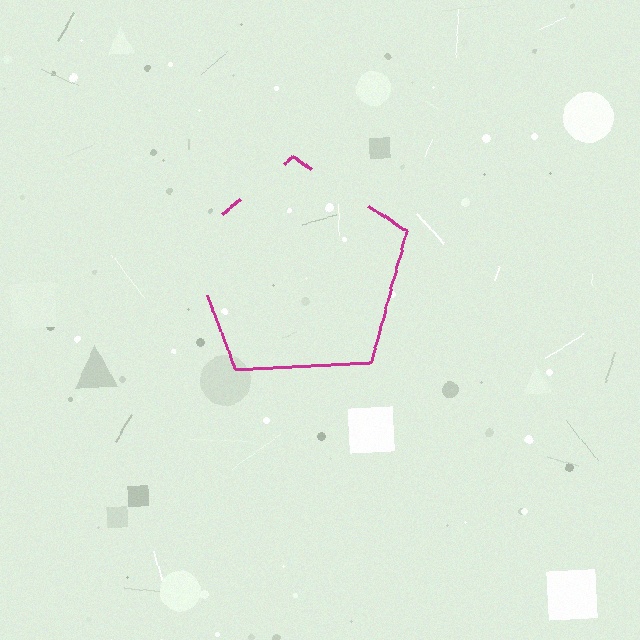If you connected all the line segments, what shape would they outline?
They would outline a pentagon.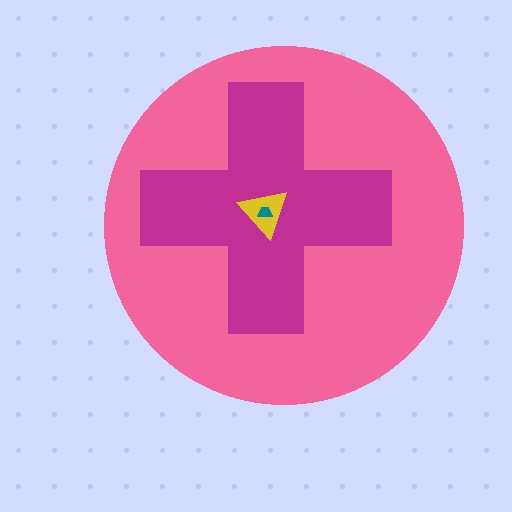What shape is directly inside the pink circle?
The magenta cross.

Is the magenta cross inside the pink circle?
Yes.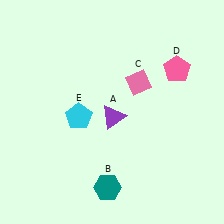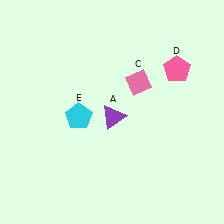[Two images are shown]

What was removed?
The teal hexagon (B) was removed in Image 2.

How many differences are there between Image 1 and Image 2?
There is 1 difference between the two images.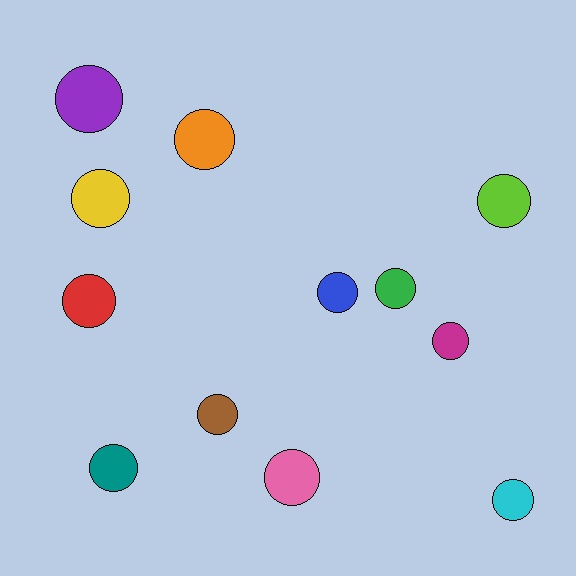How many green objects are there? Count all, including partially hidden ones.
There is 1 green object.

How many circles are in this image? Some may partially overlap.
There are 12 circles.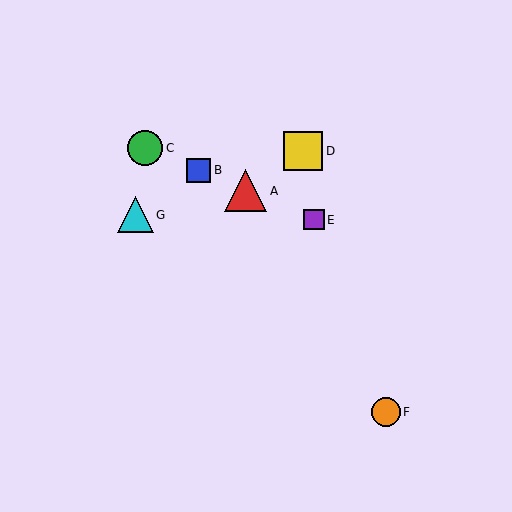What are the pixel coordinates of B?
Object B is at (198, 170).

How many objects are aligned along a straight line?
4 objects (A, B, C, E) are aligned along a straight line.